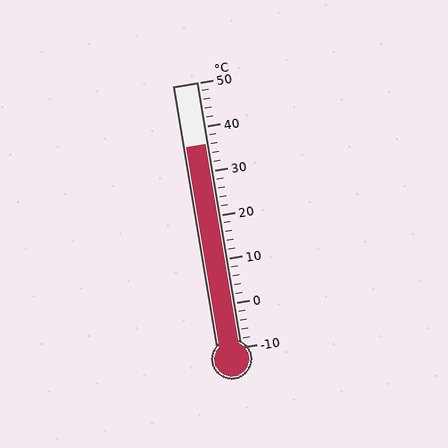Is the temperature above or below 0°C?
The temperature is above 0°C.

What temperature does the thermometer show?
The thermometer shows approximately 36°C.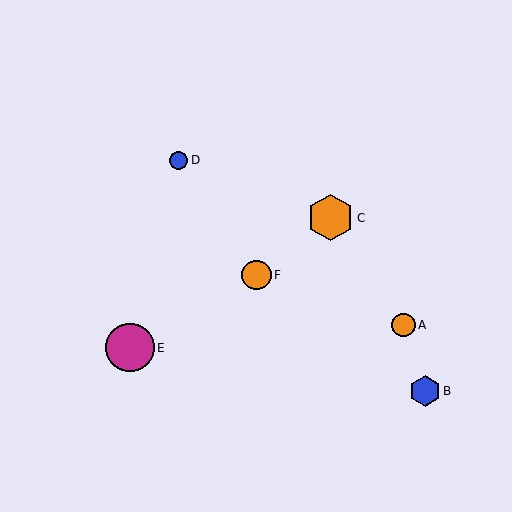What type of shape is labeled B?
Shape B is a blue hexagon.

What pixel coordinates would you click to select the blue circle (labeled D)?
Click at (179, 160) to select the blue circle D.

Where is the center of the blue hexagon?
The center of the blue hexagon is at (425, 391).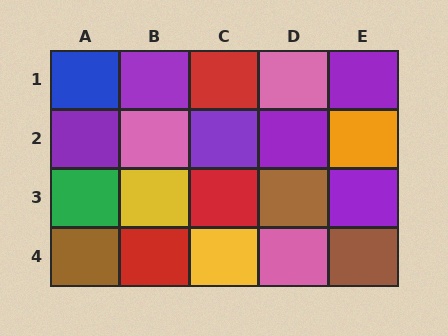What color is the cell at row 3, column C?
Red.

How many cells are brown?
3 cells are brown.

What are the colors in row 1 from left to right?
Blue, purple, red, pink, purple.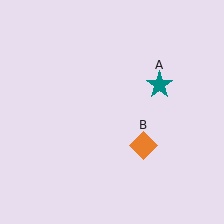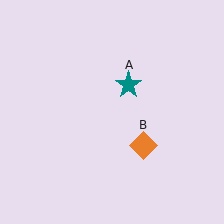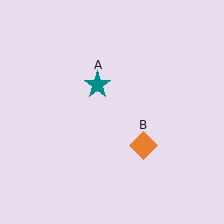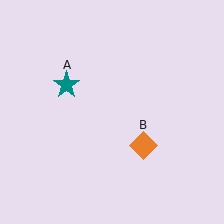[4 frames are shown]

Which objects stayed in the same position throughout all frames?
Orange diamond (object B) remained stationary.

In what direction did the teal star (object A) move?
The teal star (object A) moved left.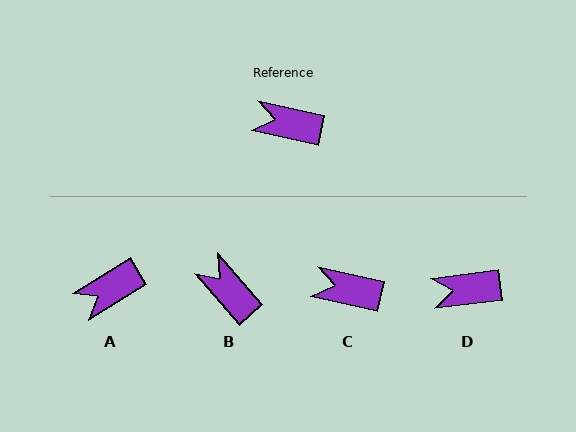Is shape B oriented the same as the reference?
No, it is off by about 36 degrees.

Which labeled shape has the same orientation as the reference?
C.